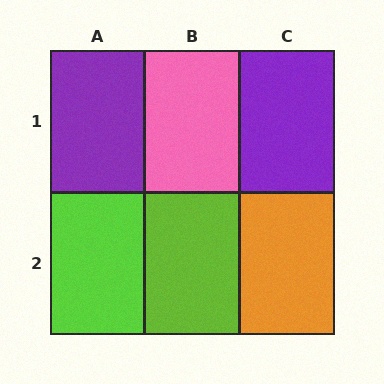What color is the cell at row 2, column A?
Lime.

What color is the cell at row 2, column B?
Lime.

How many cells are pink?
1 cell is pink.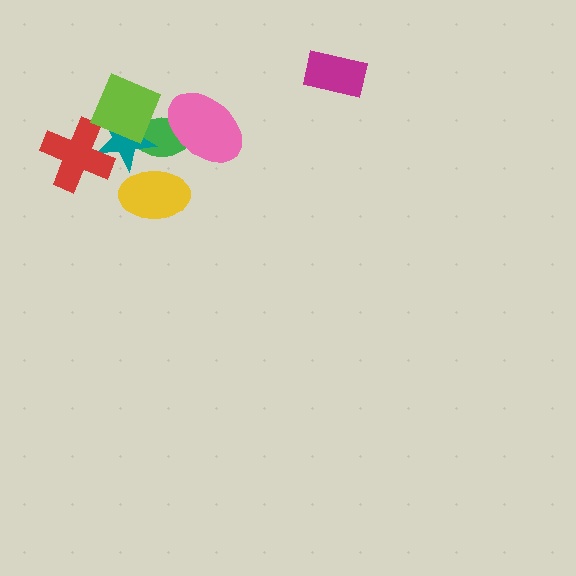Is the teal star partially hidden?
Yes, it is partially covered by another shape.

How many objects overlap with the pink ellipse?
1 object overlaps with the pink ellipse.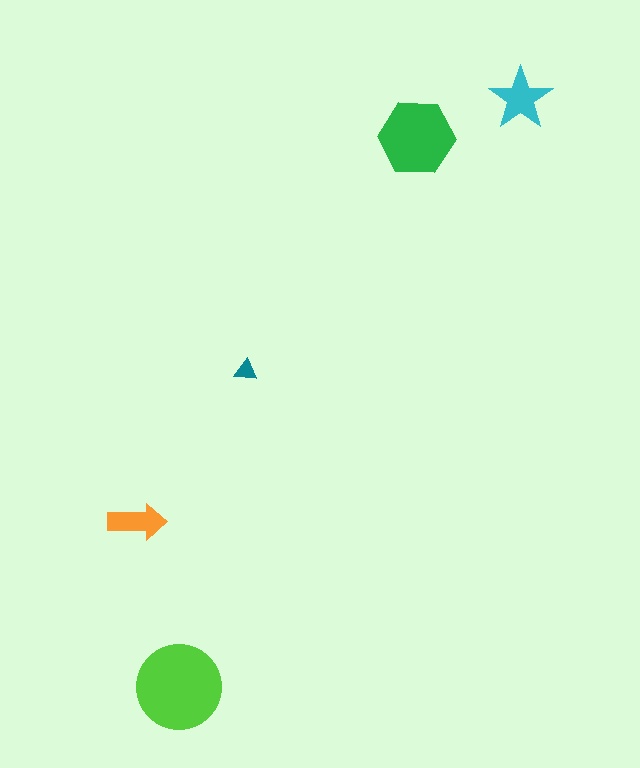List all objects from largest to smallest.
The lime circle, the green hexagon, the cyan star, the orange arrow, the teal triangle.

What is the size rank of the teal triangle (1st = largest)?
5th.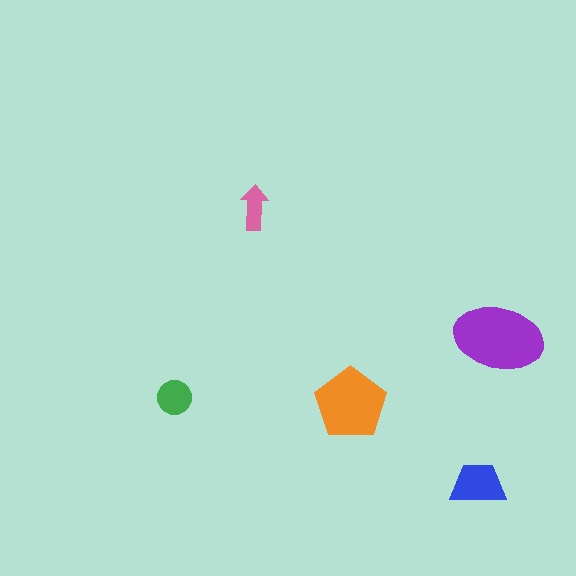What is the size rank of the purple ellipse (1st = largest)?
1st.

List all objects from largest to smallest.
The purple ellipse, the orange pentagon, the blue trapezoid, the green circle, the pink arrow.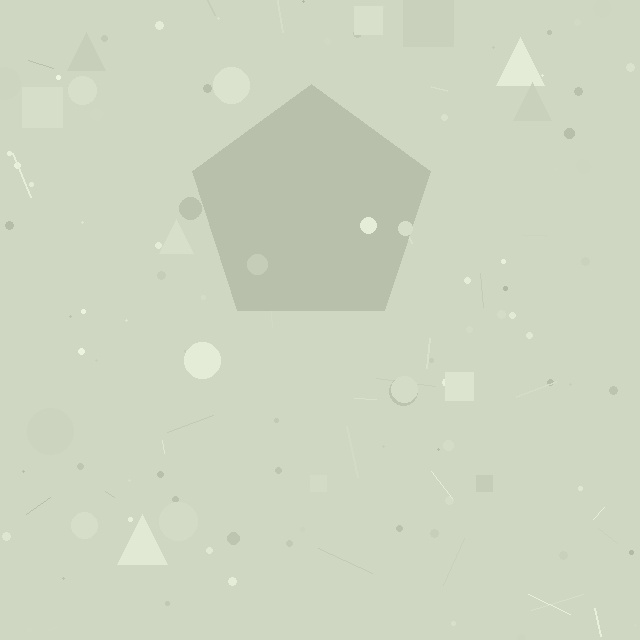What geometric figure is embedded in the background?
A pentagon is embedded in the background.